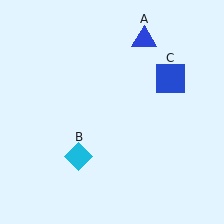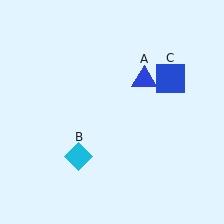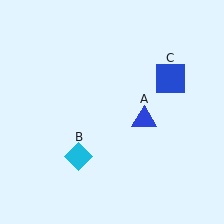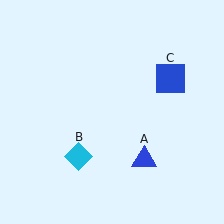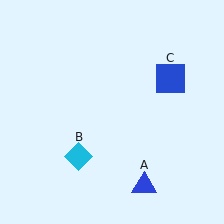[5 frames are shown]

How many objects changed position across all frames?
1 object changed position: blue triangle (object A).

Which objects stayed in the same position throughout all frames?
Cyan diamond (object B) and blue square (object C) remained stationary.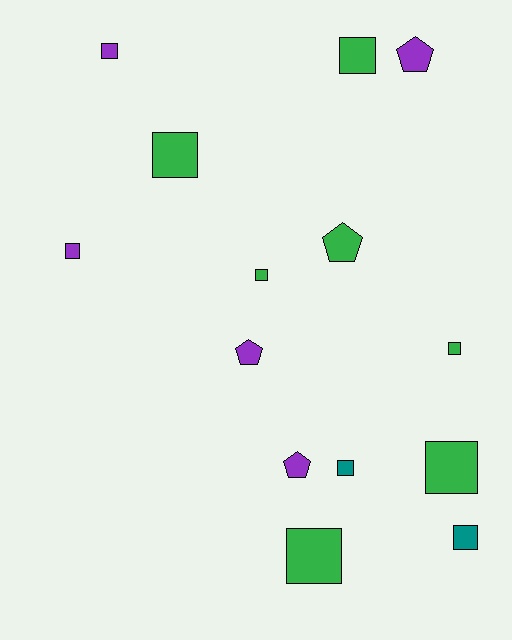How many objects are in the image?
There are 14 objects.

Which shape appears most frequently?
Square, with 10 objects.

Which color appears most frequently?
Green, with 7 objects.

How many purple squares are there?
There are 2 purple squares.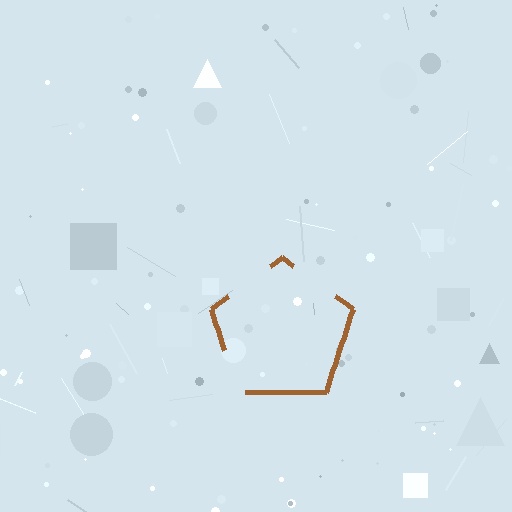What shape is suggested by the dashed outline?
The dashed outline suggests a pentagon.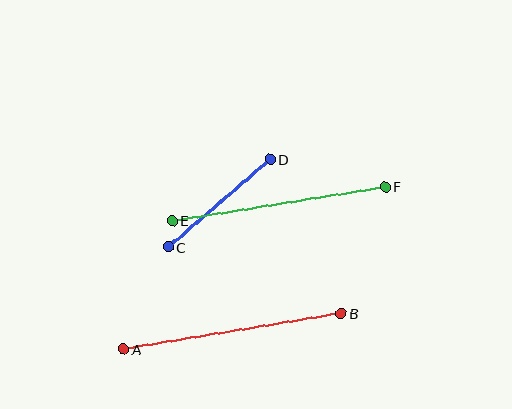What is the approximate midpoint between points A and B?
The midpoint is at approximately (232, 331) pixels.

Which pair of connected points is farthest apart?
Points A and B are farthest apart.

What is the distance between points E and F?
The distance is approximately 215 pixels.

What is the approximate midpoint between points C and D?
The midpoint is at approximately (219, 203) pixels.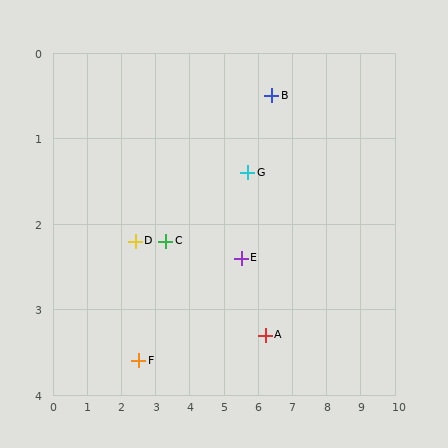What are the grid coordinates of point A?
Point A is at approximately (6.2, 3.3).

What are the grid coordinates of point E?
Point E is at approximately (5.5, 2.4).